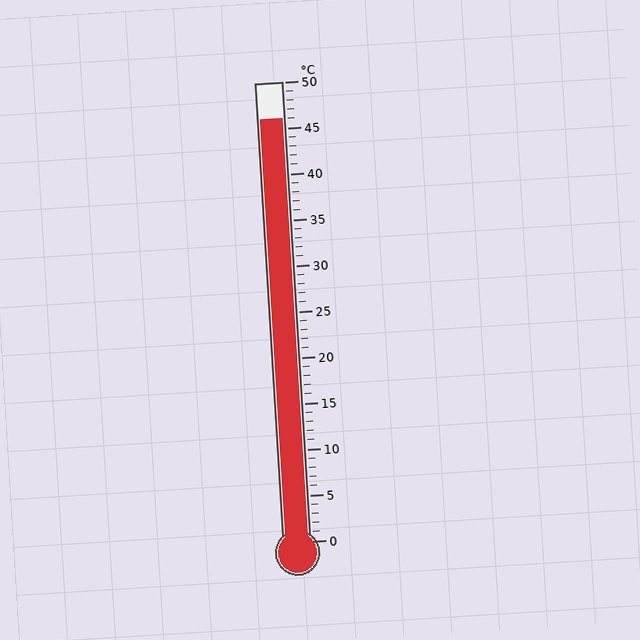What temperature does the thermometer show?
The thermometer shows approximately 46°C.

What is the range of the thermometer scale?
The thermometer scale ranges from 0°C to 50°C.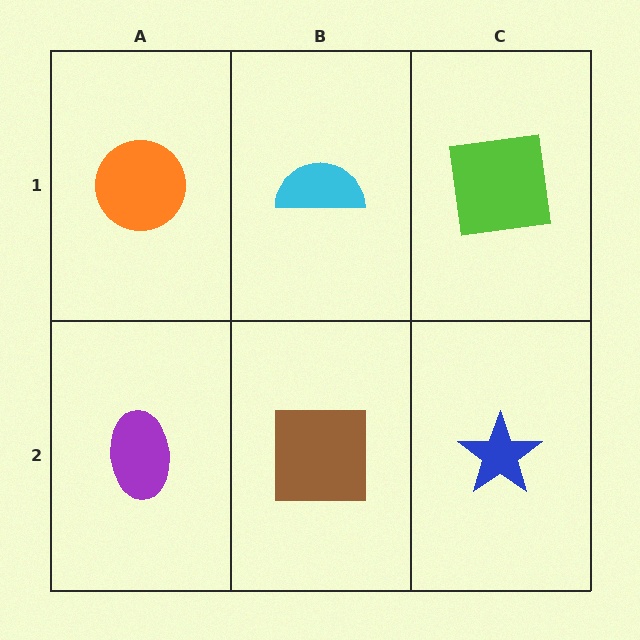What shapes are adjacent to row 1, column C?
A blue star (row 2, column C), a cyan semicircle (row 1, column B).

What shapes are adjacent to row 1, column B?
A brown square (row 2, column B), an orange circle (row 1, column A), a lime square (row 1, column C).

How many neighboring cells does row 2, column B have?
3.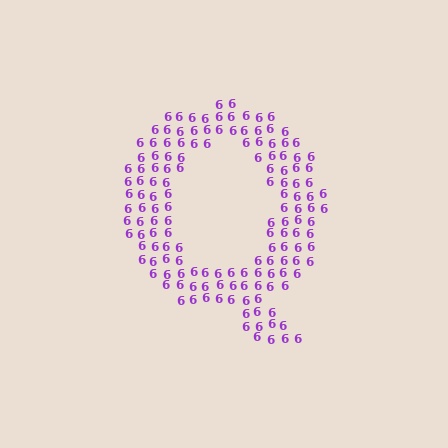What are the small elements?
The small elements are digit 6's.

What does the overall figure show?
The overall figure shows the letter Q.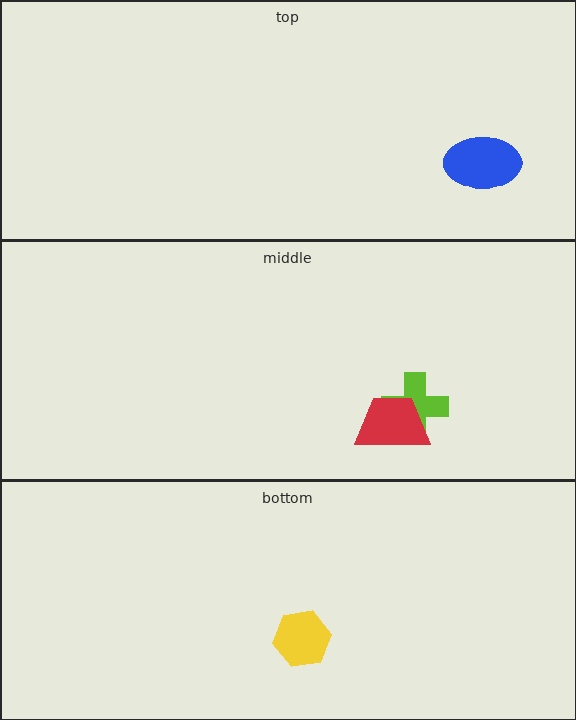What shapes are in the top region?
The blue ellipse.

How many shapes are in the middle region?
2.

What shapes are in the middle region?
The lime cross, the red trapezoid.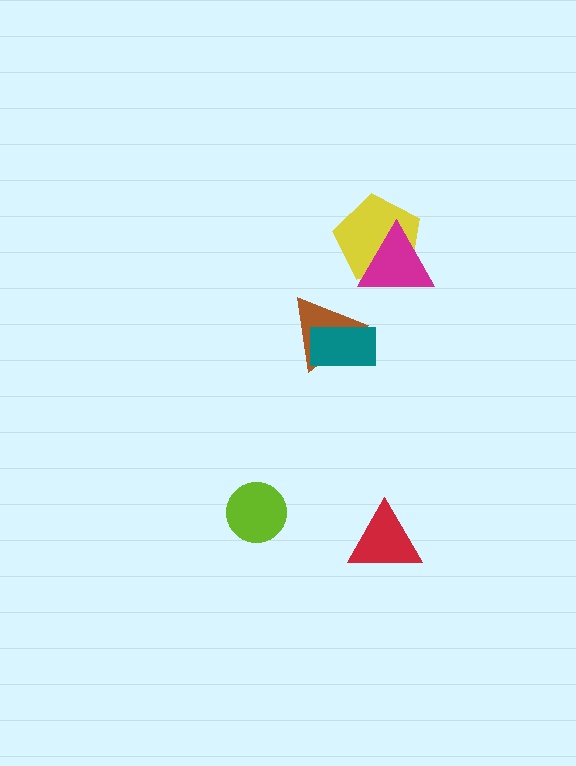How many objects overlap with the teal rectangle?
1 object overlaps with the teal rectangle.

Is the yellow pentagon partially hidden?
Yes, it is partially covered by another shape.